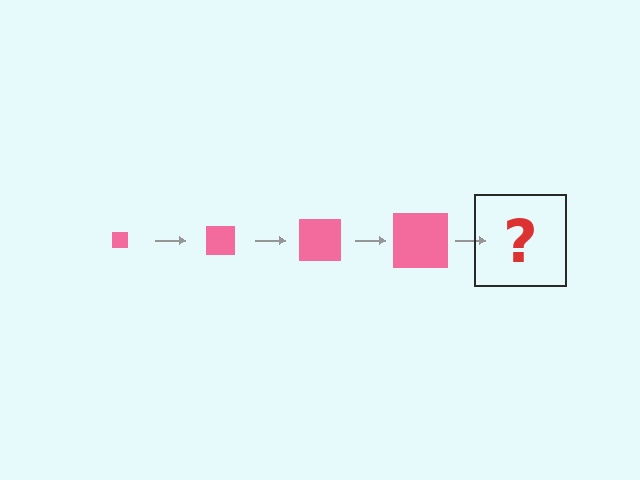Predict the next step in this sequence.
The next step is a pink square, larger than the previous one.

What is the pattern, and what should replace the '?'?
The pattern is that the square gets progressively larger each step. The '?' should be a pink square, larger than the previous one.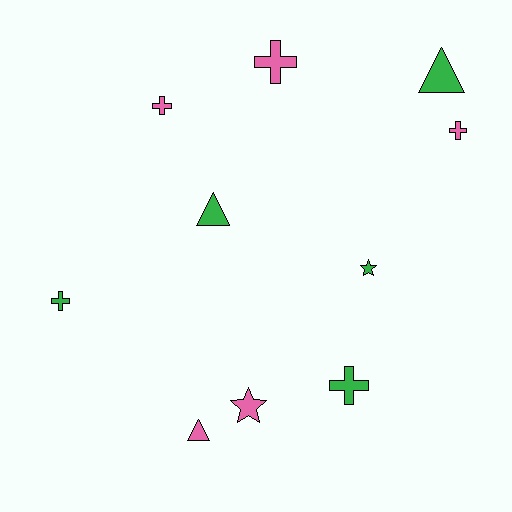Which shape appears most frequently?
Cross, with 5 objects.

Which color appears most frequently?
Pink, with 5 objects.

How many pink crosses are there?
There are 3 pink crosses.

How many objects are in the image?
There are 10 objects.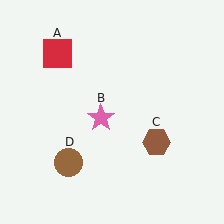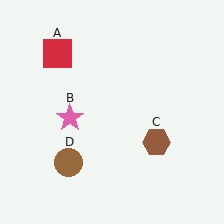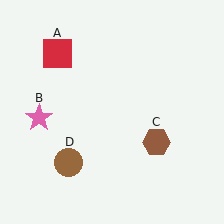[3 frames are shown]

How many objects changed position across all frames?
1 object changed position: pink star (object B).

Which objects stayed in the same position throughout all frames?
Red square (object A) and brown hexagon (object C) and brown circle (object D) remained stationary.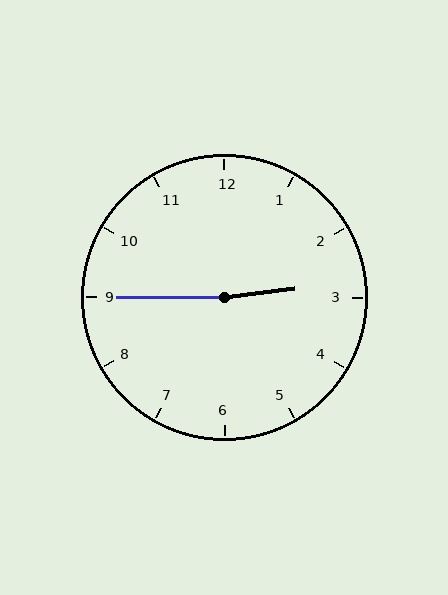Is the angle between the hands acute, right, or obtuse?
It is obtuse.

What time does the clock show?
2:45.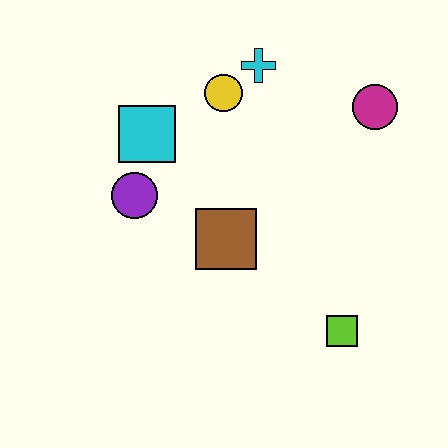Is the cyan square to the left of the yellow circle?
Yes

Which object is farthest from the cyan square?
The lime square is farthest from the cyan square.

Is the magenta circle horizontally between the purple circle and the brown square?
No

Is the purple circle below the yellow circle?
Yes